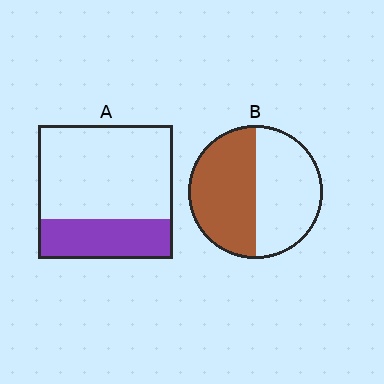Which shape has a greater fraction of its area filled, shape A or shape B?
Shape B.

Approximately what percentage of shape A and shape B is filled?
A is approximately 30% and B is approximately 50%.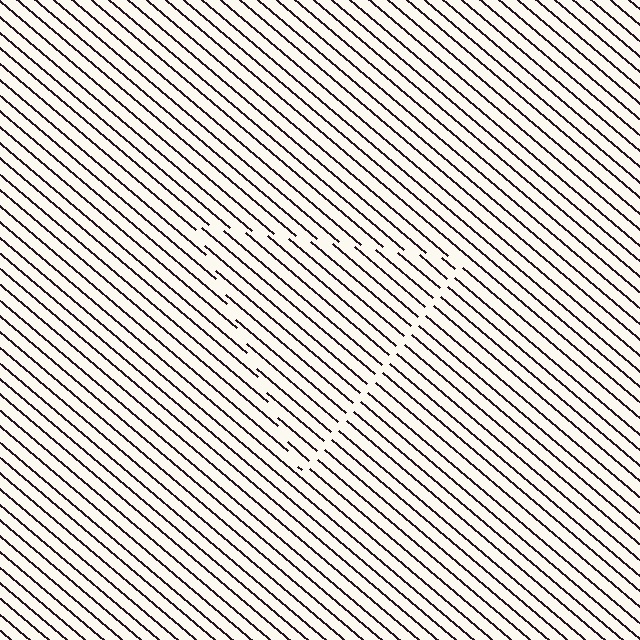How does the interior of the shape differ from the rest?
The interior of the shape contains the same grating, shifted by half a period — the contour is defined by the phase discontinuity where line-ends from the inner and outer gratings abut.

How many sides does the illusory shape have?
3 sides — the line-ends trace a triangle.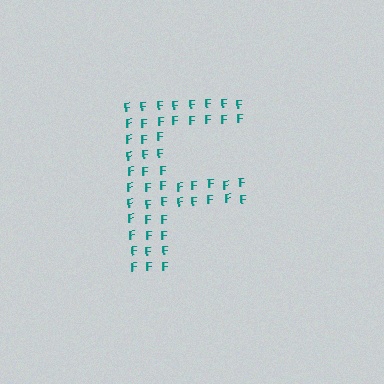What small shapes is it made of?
It is made of small letter F's.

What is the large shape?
The large shape is the letter F.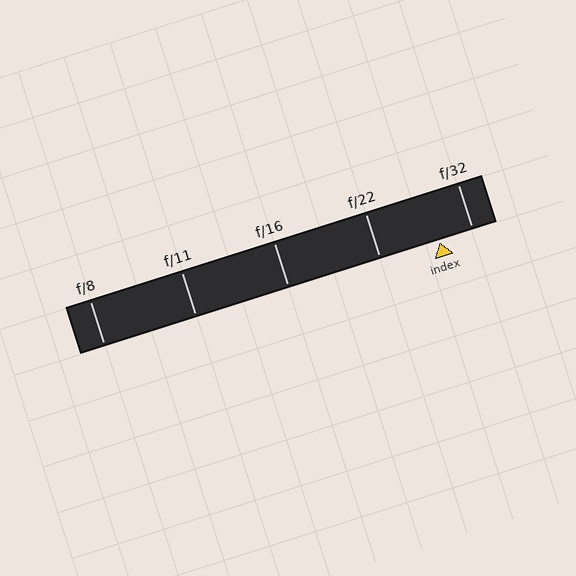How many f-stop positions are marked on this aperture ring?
There are 5 f-stop positions marked.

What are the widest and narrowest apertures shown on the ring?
The widest aperture shown is f/8 and the narrowest is f/32.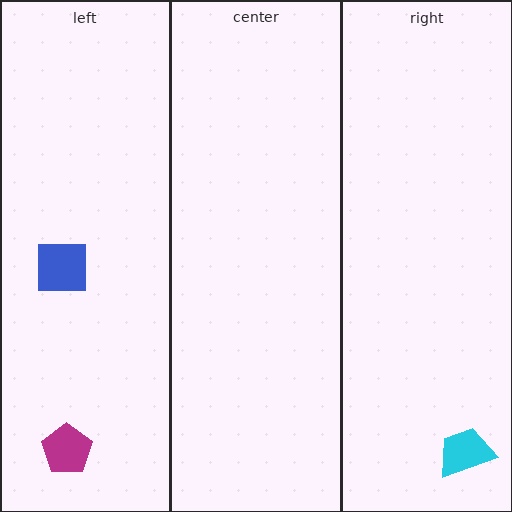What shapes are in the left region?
The blue square, the magenta pentagon.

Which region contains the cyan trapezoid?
The right region.